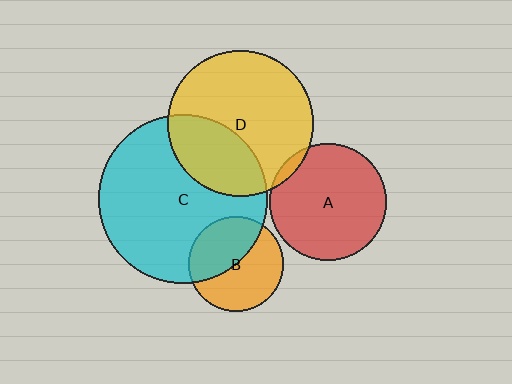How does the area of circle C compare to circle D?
Approximately 1.3 times.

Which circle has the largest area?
Circle C (cyan).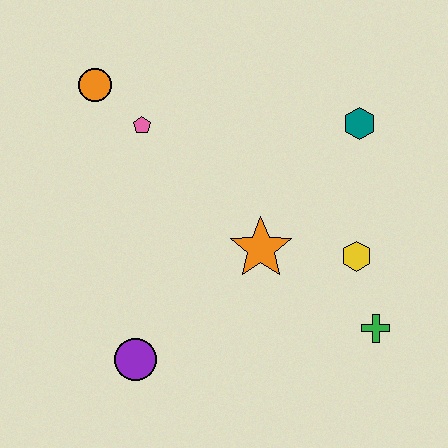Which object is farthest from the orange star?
The orange circle is farthest from the orange star.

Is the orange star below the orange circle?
Yes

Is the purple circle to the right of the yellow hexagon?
No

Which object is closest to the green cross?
The yellow hexagon is closest to the green cross.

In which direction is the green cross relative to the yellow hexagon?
The green cross is below the yellow hexagon.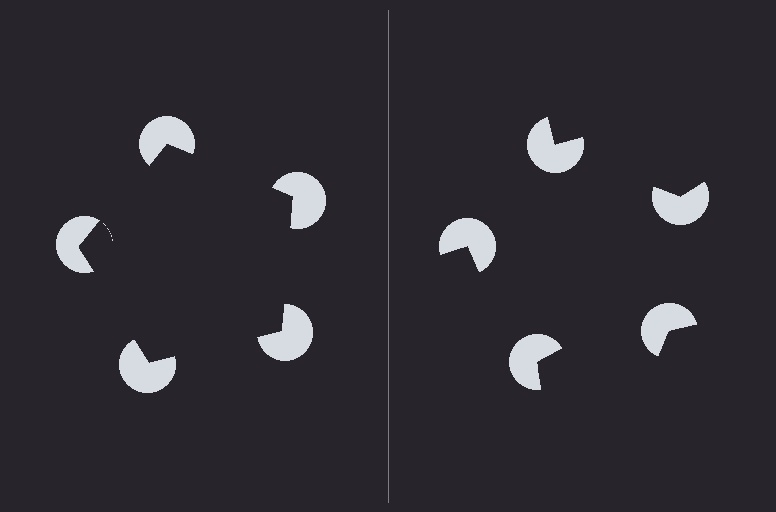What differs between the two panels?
The pac-man discs are positioned identically on both sides; only the wedge orientations differ. On the left they align to a pentagon; on the right they are misaligned.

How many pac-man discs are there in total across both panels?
10 — 5 on each side.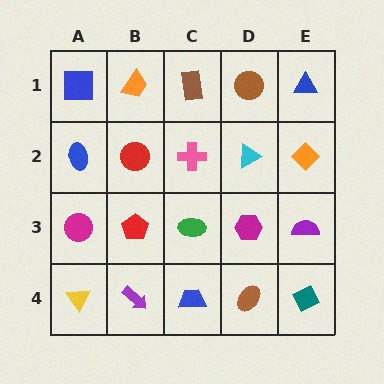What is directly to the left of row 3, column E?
A magenta hexagon.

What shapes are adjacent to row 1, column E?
An orange diamond (row 2, column E), a brown circle (row 1, column D).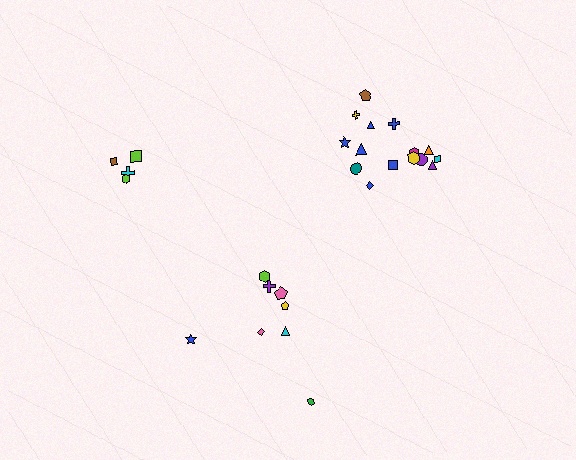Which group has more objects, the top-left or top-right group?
The top-right group.